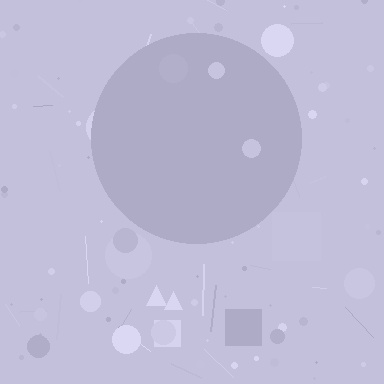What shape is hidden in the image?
A circle is hidden in the image.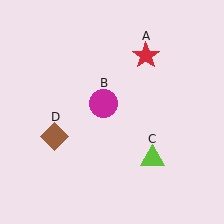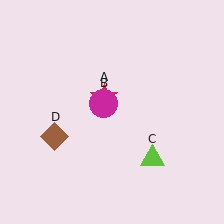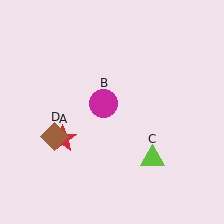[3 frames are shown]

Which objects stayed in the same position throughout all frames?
Magenta circle (object B) and lime triangle (object C) and brown diamond (object D) remained stationary.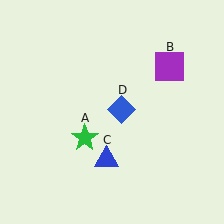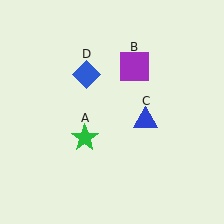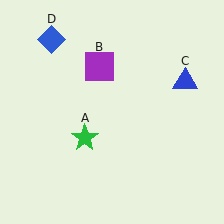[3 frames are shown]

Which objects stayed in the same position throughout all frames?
Green star (object A) remained stationary.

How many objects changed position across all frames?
3 objects changed position: purple square (object B), blue triangle (object C), blue diamond (object D).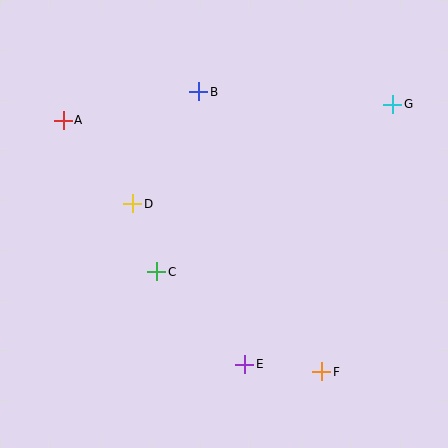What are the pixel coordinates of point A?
Point A is at (63, 120).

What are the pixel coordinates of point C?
Point C is at (157, 272).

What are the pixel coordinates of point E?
Point E is at (245, 364).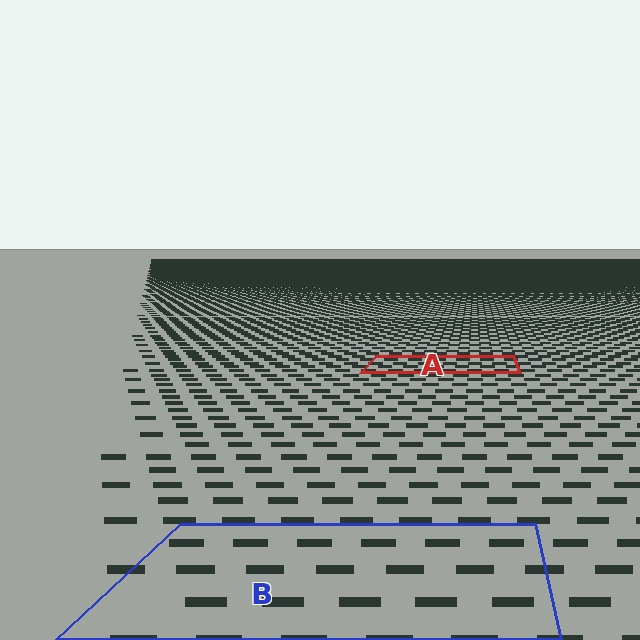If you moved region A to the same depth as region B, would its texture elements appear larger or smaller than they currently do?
They would appear larger. At a closer depth, the same texture elements are projected at a bigger on-screen size.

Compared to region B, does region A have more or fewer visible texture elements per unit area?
Region A has more texture elements per unit area — they are packed more densely because it is farther away.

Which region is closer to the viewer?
Region B is closer. The texture elements there are larger and more spread out.